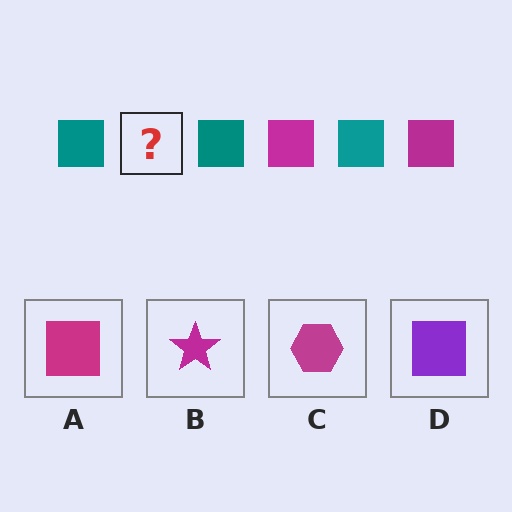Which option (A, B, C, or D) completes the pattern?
A.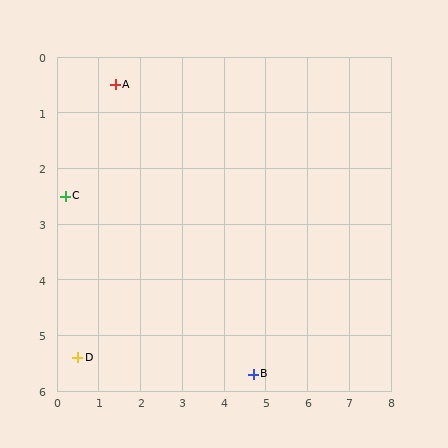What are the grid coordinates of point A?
Point A is at approximately (1.4, 0.5).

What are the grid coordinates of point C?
Point C is at approximately (0.2, 2.5).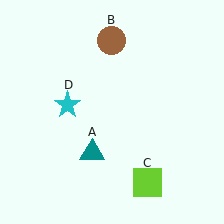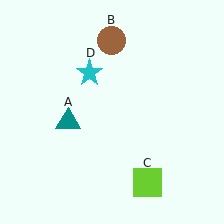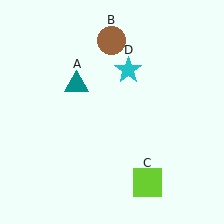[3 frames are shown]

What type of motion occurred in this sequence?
The teal triangle (object A), cyan star (object D) rotated clockwise around the center of the scene.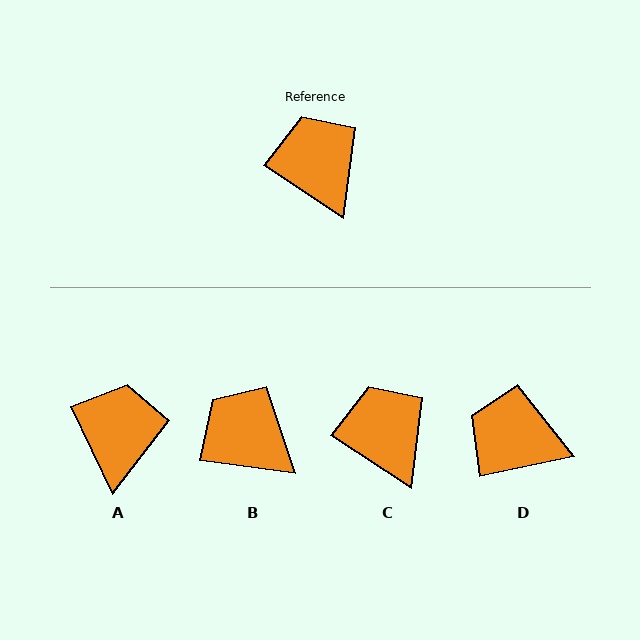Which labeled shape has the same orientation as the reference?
C.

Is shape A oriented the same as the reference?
No, it is off by about 30 degrees.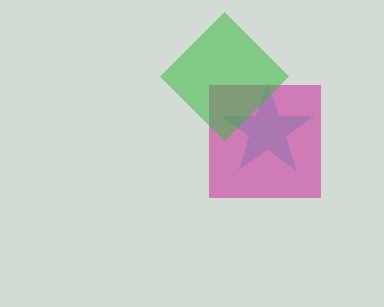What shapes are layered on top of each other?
The layered shapes are: a cyan star, a magenta square, a green diamond.